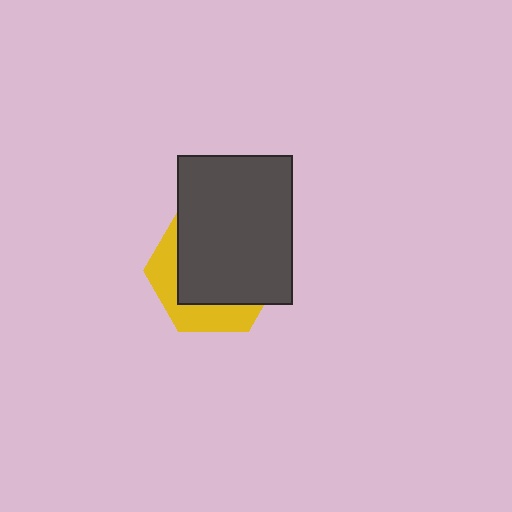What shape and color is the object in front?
The object in front is a dark gray rectangle.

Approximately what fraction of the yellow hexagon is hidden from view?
Roughly 68% of the yellow hexagon is hidden behind the dark gray rectangle.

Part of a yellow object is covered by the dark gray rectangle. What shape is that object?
It is a hexagon.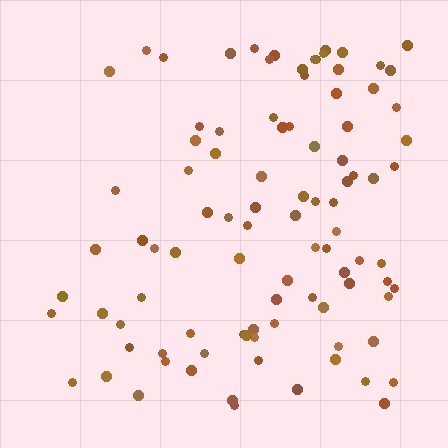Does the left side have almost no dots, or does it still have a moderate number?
Still a moderate number, just noticeably fewer than the right.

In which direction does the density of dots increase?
From left to right, with the right side densest.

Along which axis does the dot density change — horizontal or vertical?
Horizontal.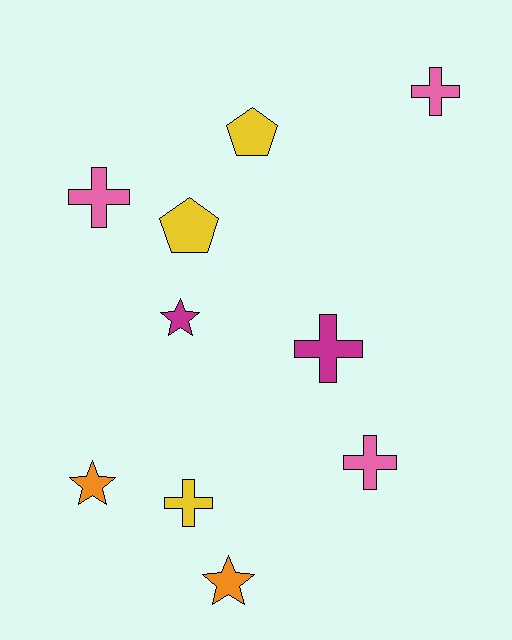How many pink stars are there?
There are no pink stars.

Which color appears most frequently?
Yellow, with 3 objects.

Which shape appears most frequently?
Cross, with 5 objects.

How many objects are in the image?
There are 10 objects.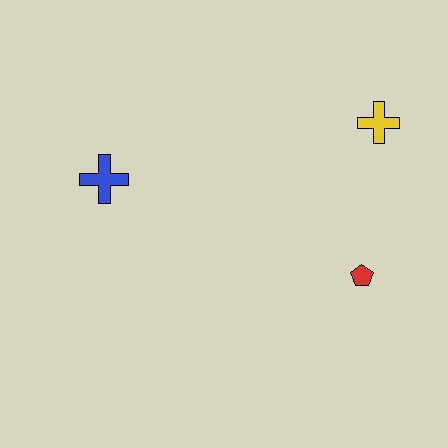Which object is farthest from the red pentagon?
The blue cross is farthest from the red pentagon.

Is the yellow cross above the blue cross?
Yes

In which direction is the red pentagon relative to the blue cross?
The red pentagon is to the right of the blue cross.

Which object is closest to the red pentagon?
The yellow cross is closest to the red pentagon.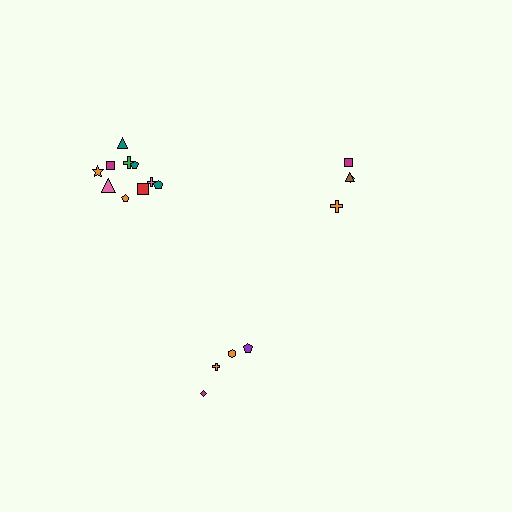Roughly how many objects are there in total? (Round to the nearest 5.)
Roughly 20 objects in total.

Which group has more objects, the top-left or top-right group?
The top-left group.